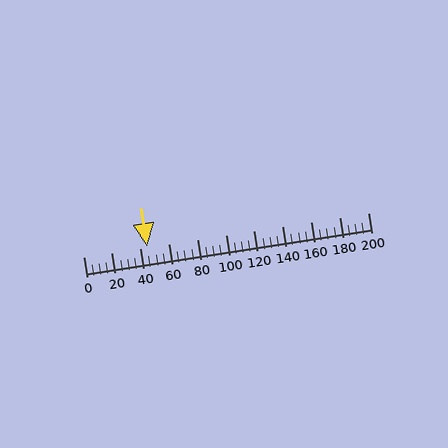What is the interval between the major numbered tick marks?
The major tick marks are spaced 20 units apart.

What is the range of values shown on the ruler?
The ruler shows values from 0 to 200.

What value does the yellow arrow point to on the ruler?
The yellow arrow points to approximately 45.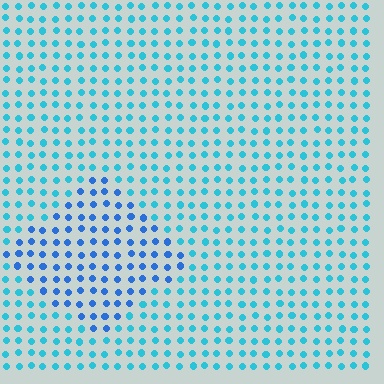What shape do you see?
I see a diamond.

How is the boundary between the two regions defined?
The boundary is defined purely by a slight shift in hue (about 29 degrees). Spacing, size, and orientation are identical on both sides.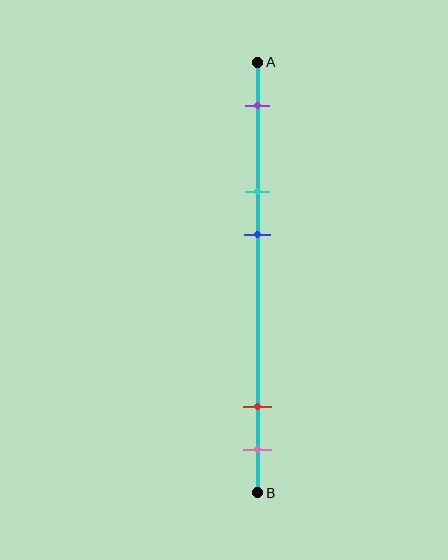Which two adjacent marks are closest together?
The red and pink marks are the closest adjacent pair.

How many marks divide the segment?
There are 5 marks dividing the segment.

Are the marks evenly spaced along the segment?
No, the marks are not evenly spaced.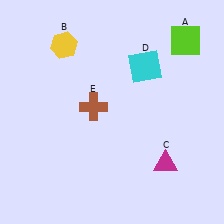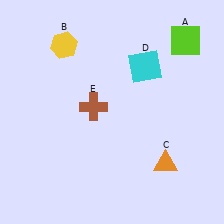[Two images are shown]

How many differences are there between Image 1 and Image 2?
There is 1 difference between the two images.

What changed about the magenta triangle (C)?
In Image 1, C is magenta. In Image 2, it changed to orange.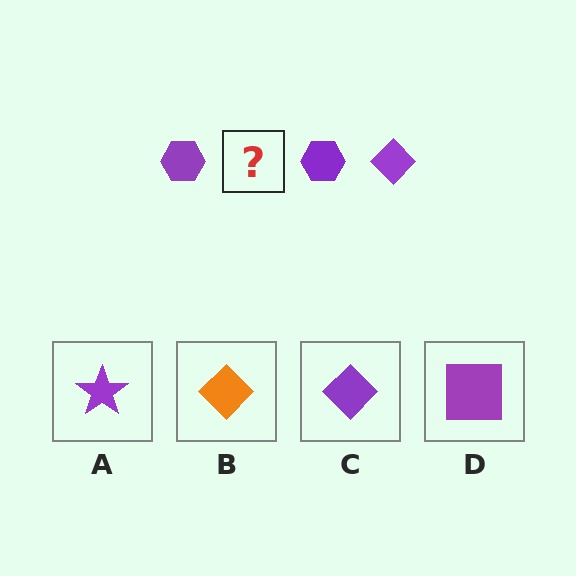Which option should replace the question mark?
Option C.